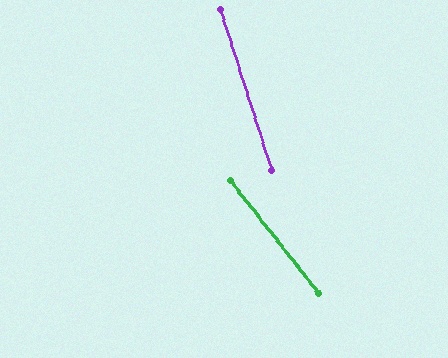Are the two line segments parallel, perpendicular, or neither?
Neither parallel nor perpendicular — they differ by about 21°.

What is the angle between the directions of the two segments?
Approximately 21 degrees.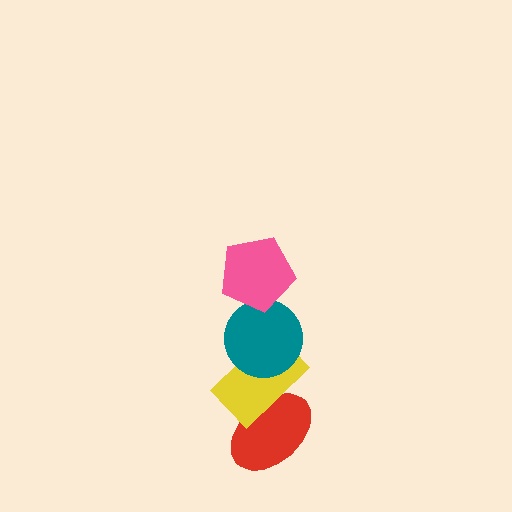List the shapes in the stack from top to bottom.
From top to bottom: the pink pentagon, the teal circle, the yellow rectangle, the red ellipse.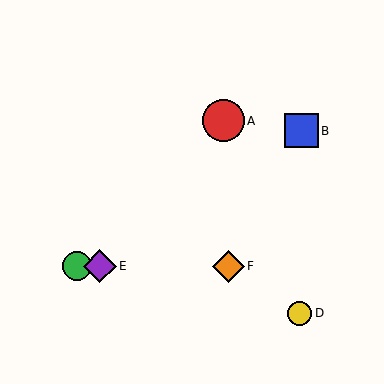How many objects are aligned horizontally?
3 objects (C, E, F) are aligned horizontally.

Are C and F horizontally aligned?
Yes, both are at y≈266.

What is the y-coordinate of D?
Object D is at y≈313.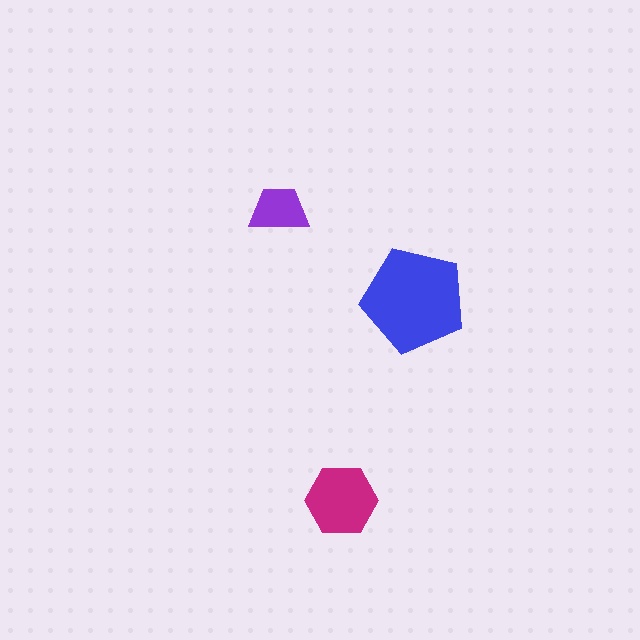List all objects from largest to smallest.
The blue pentagon, the magenta hexagon, the purple trapezoid.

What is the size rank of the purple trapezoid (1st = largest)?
3rd.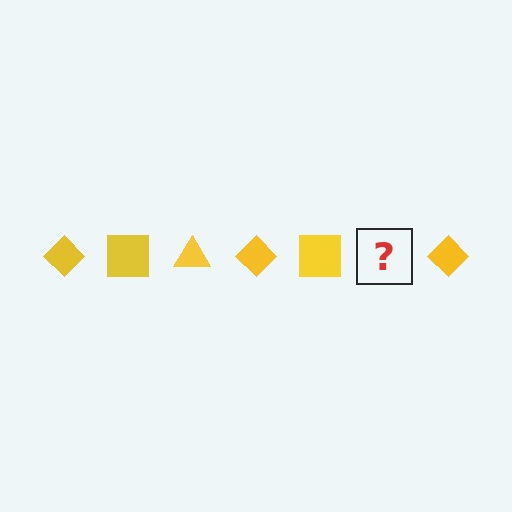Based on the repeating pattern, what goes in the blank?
The blank should be a yellow triangle.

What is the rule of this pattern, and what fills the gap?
The rule is that the pattern cycles through diamond, square, triangle shapes in yellow. The gap should be filled with a yellow triangle.